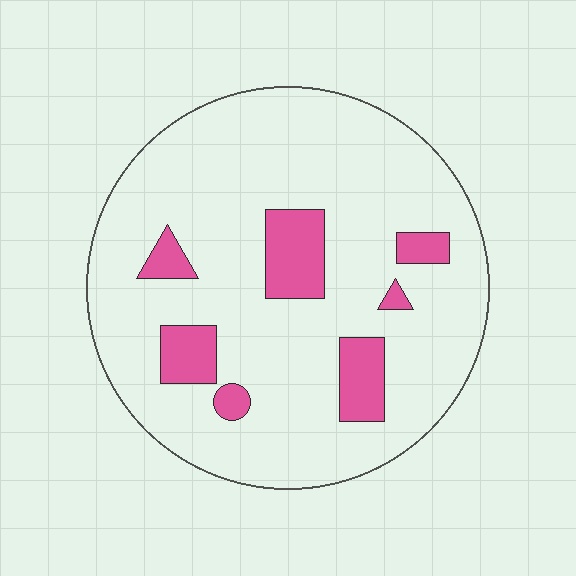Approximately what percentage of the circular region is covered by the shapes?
Approximately 15%.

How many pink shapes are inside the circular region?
7.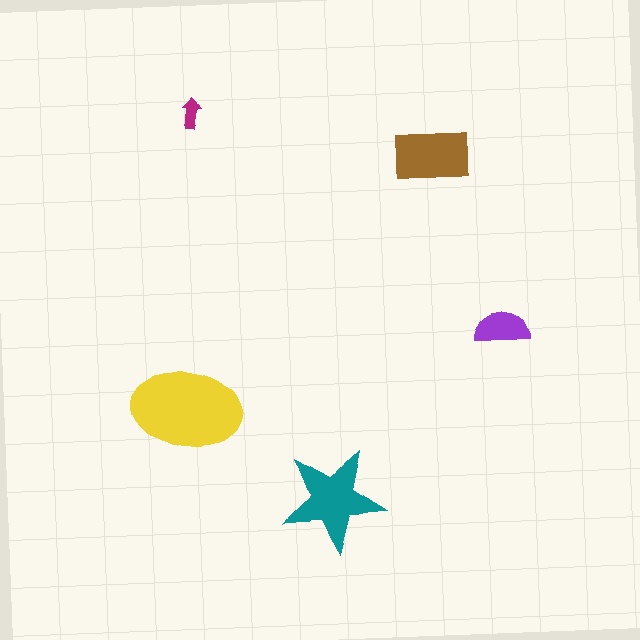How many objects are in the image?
There are 5 objects in the image.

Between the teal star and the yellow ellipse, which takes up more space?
The yellow ellipse.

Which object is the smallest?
The magenta arrow.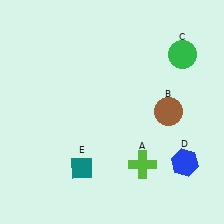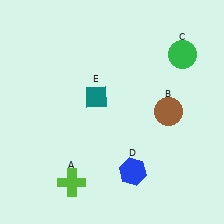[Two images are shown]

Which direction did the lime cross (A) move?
The lime cross (A) moved left.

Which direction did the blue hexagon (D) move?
The blue hexagon (D) moved left.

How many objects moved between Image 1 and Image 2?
3 objects moved between the two images.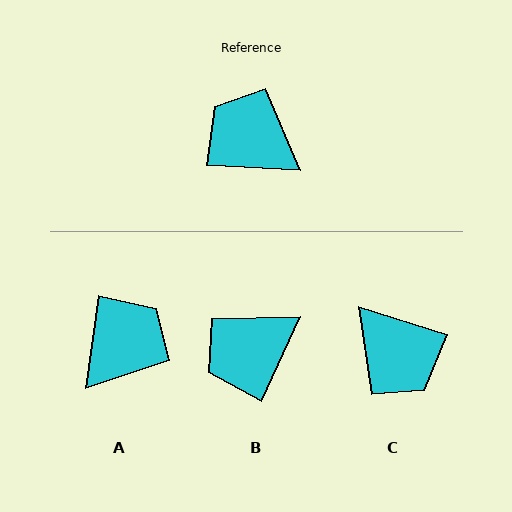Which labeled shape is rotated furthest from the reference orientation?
C, about 166 degrees away.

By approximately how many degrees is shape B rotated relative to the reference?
Approximately 69 degrees counter-clockwise.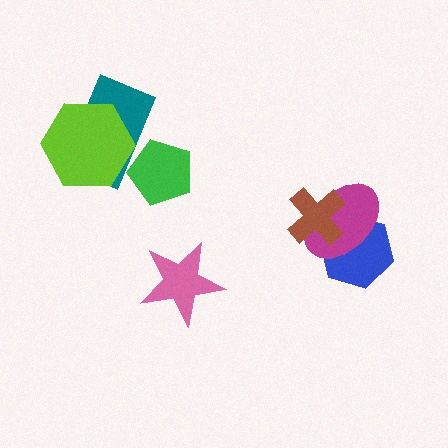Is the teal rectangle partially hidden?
Yes, it is partially covered by another shape.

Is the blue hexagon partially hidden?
Yes, it is partially covered by another shape.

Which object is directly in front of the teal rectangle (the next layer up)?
The lime hexagon is directly in front of the teal rectangle.